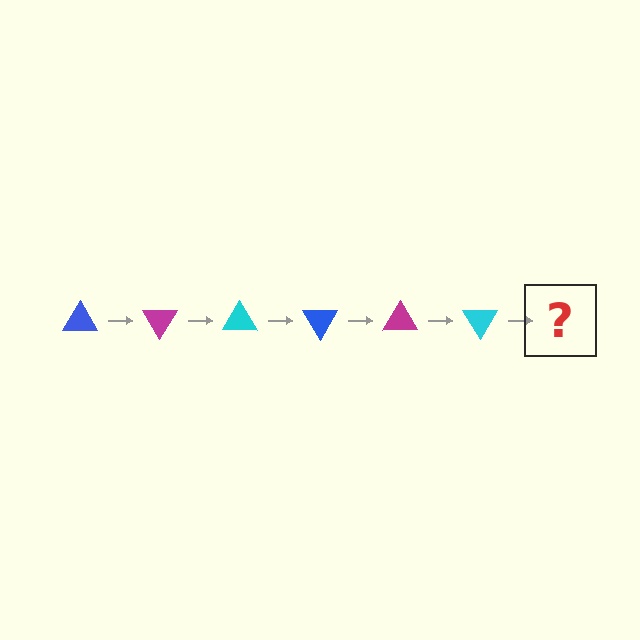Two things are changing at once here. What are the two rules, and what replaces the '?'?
The two rules are that it rotates 60 degrees each step and the color cycles through blue, magenta, and cyan. The '?' should be a blue triangle, rotated 360 degrees from the start.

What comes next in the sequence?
The next element should be a blue triangle, rotated 360 degrees from the start.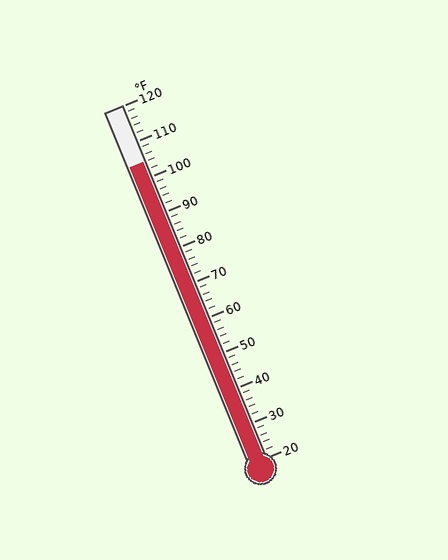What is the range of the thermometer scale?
The thermometer scale ranges from 20°F to 120°F.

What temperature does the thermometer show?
The thermometer shows approximately 104°F.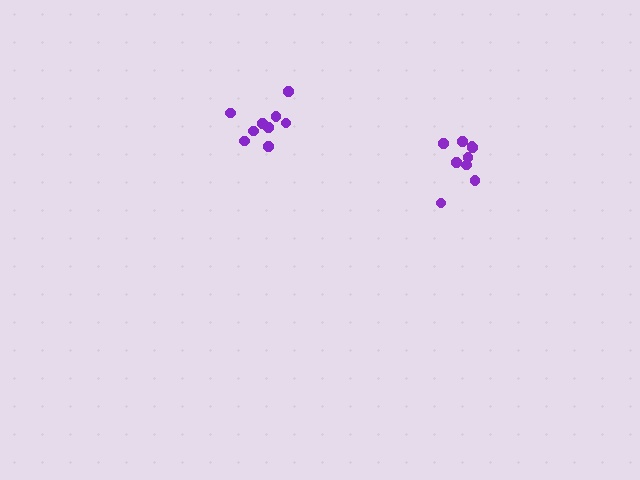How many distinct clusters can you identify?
There are 2 distinct clusters.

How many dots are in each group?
Group 1: 9 dots, Group 2: 9 dots (18 total).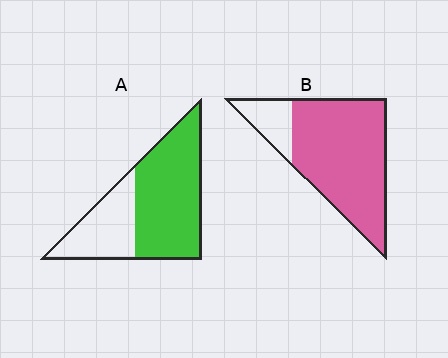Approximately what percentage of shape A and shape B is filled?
A is approximately 65% and B is approximately 80%.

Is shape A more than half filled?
Yes.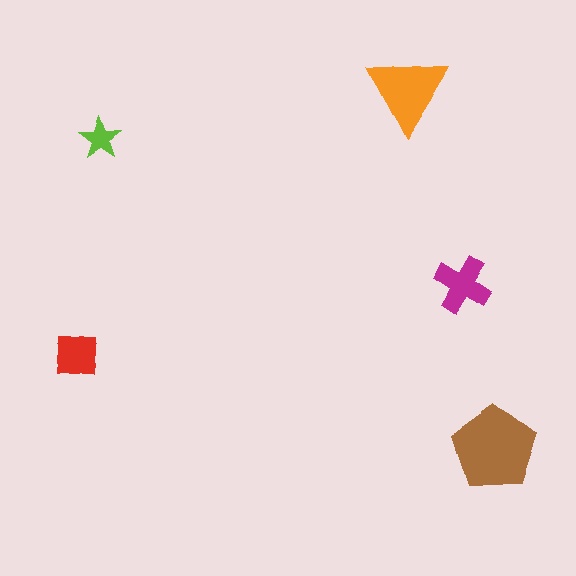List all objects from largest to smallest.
The brown pentagon, the orange triangle, the magenta cross, the red square, the lime star.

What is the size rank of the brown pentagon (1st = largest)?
1st.